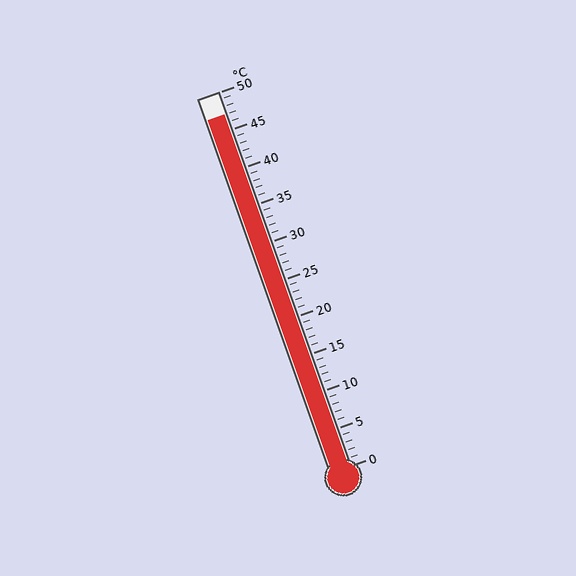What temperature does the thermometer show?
The thermometer shows approximately 47°C.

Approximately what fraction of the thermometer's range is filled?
The thermometer is filled to approximately 95% of its range.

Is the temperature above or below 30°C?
The temperature is above 30°C.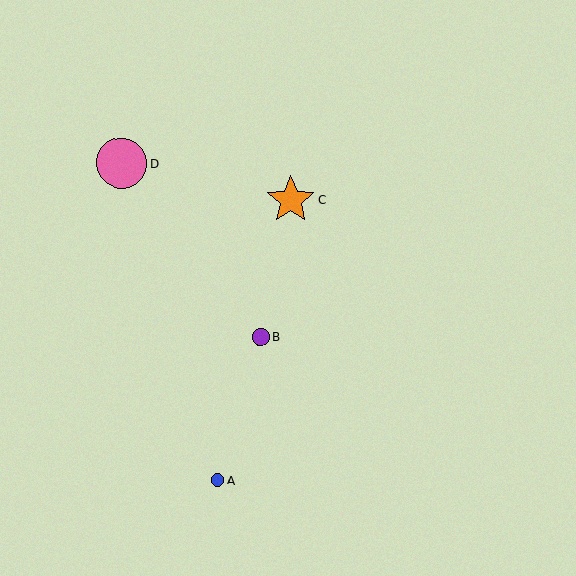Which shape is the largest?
The pink circle (labeled D) is the largest.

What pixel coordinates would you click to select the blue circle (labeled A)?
Click at (218, 480) to select the blue circle A.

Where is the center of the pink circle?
The center of the pink circle is at (122, 163).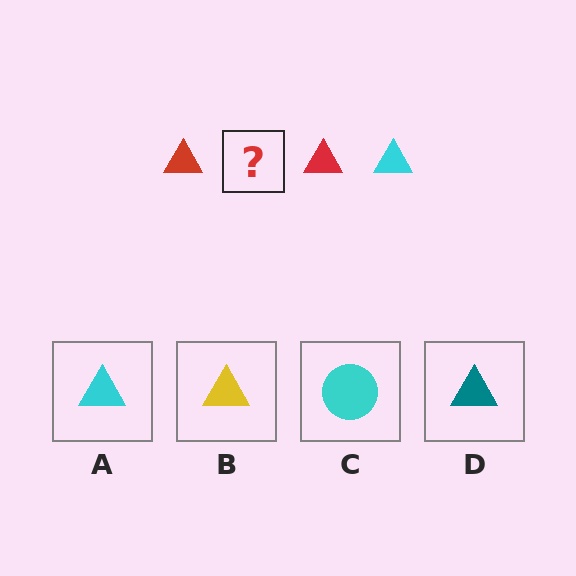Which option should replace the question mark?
Option A.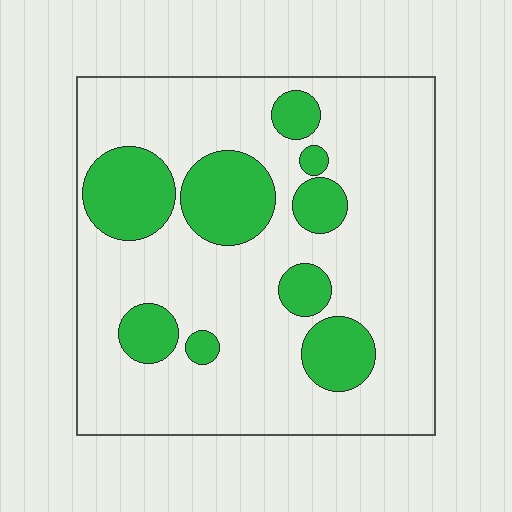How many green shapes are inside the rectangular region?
9.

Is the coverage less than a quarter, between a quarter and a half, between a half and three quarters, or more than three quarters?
Less than a quarter.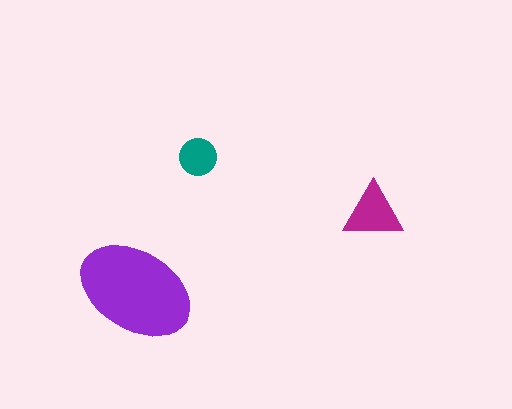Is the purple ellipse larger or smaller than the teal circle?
Larger.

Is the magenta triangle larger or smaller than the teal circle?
Larger.